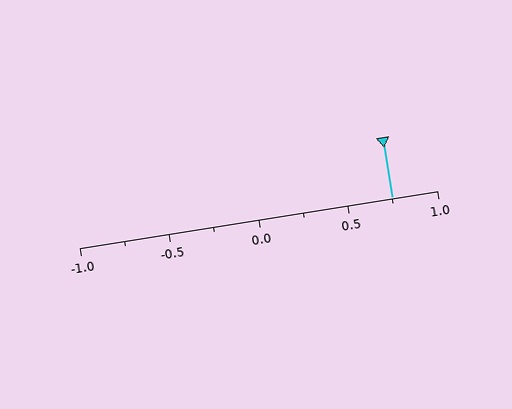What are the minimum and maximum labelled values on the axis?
The axis runs from -1.0 to 1.0.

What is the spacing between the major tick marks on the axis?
The major ticks are spaced 0.5 apart.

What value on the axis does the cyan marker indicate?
The marker indicates approximately 0.75.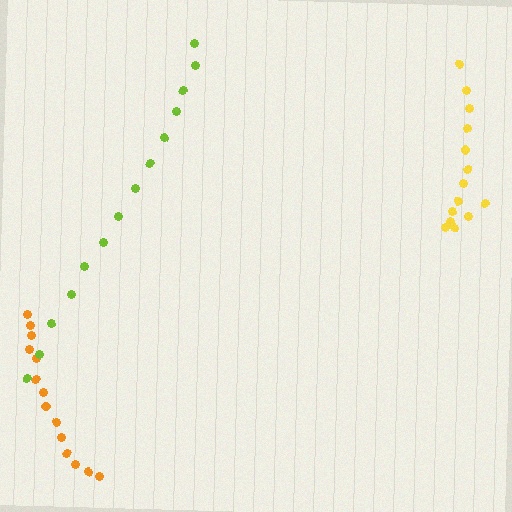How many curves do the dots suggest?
There are 3 distinct paths.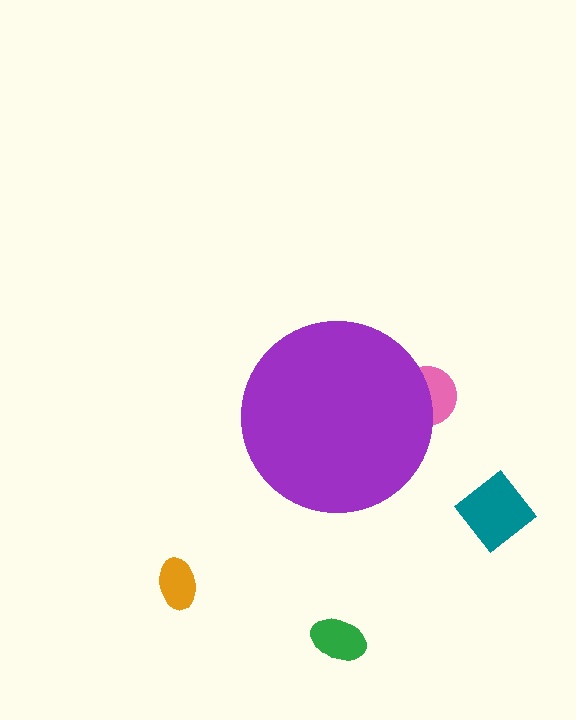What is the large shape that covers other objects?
A purple circle.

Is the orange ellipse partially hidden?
No, the orange ellipse is fully visible.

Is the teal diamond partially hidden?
No, the teal diamond is fully visible.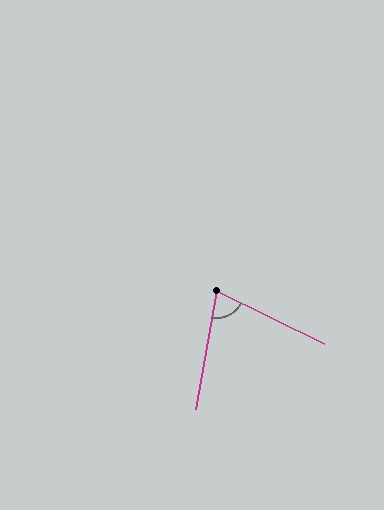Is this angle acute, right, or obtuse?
It is acute.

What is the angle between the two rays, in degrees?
Approximately 74 degrees.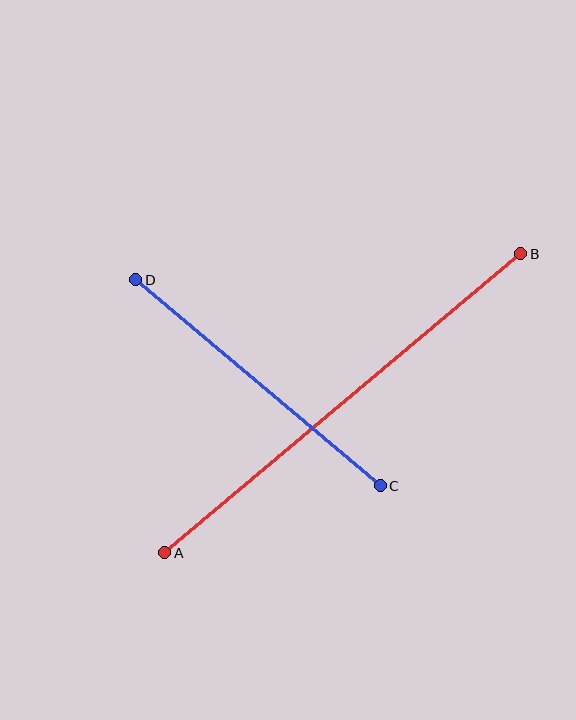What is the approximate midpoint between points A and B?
The midpoint is at approximately (343, 403) pixels.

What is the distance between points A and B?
The distance is approximately 465 pixels.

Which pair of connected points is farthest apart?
Points A and B are farthest apart.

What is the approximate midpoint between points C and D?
The midpoint is at approximately (258, 383) pixels.